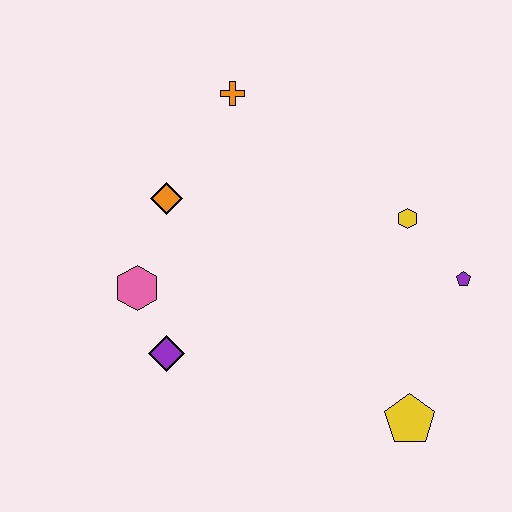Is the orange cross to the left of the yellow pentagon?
Yes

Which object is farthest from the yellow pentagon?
The orange cross is farthest from the yellow pentagon.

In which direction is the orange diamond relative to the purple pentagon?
The orange diamond is to the left of the purple pentagon.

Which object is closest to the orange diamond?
The pink hexagon is closest to the orange diamond.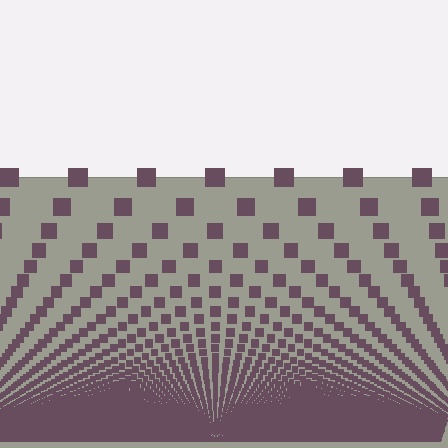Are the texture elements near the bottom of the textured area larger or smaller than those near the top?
Smaller. The gradient is inverted — elements near the bottom are smaller and denser.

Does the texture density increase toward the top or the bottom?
Density increases toward the bottom.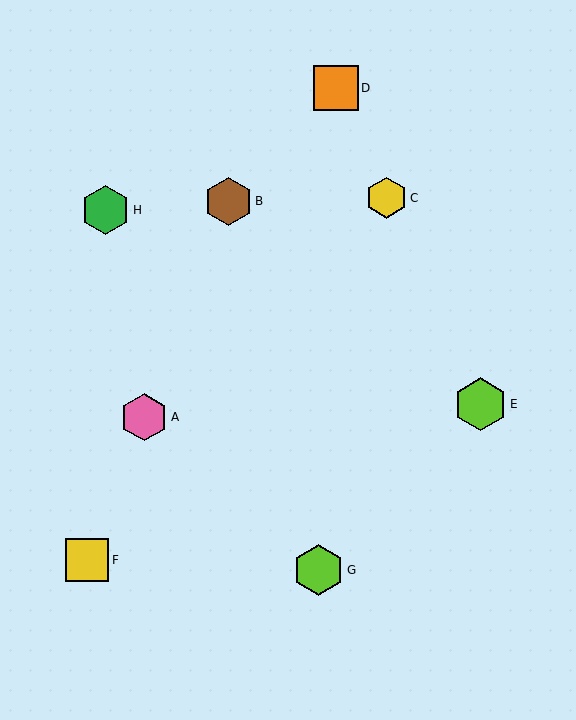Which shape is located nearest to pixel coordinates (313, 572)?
The lime hexagon (labeled G) at (318, 570) is nearest to that location.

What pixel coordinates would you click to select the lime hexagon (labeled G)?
Click at (318, 570) to select the lime hexagon G.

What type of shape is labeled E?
Shape E is a lime hexagon.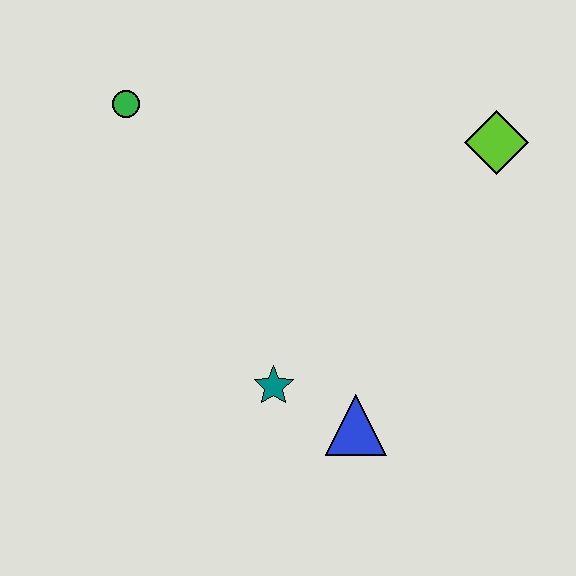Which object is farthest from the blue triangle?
The green circle is farthest from the blue triangle.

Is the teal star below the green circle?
Yes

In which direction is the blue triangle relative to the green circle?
The blue triangle is below the green circle.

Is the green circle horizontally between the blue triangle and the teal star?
No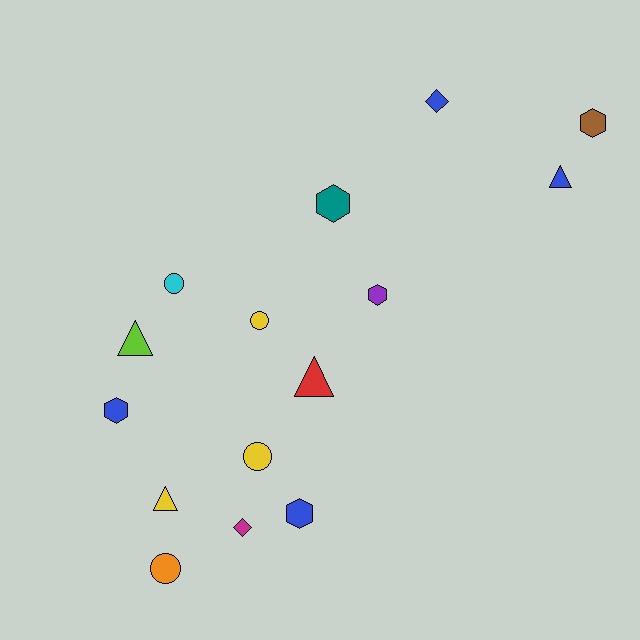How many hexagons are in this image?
There are 5 hexagons.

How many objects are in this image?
There are 15 objects.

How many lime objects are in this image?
There is 1 lime object.